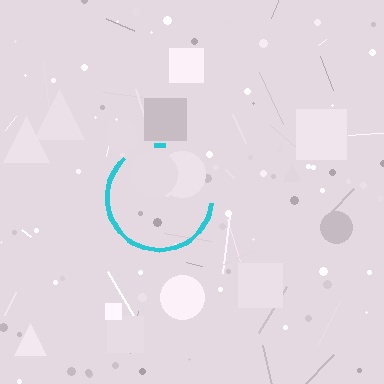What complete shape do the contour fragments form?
The contour fragments form a circle.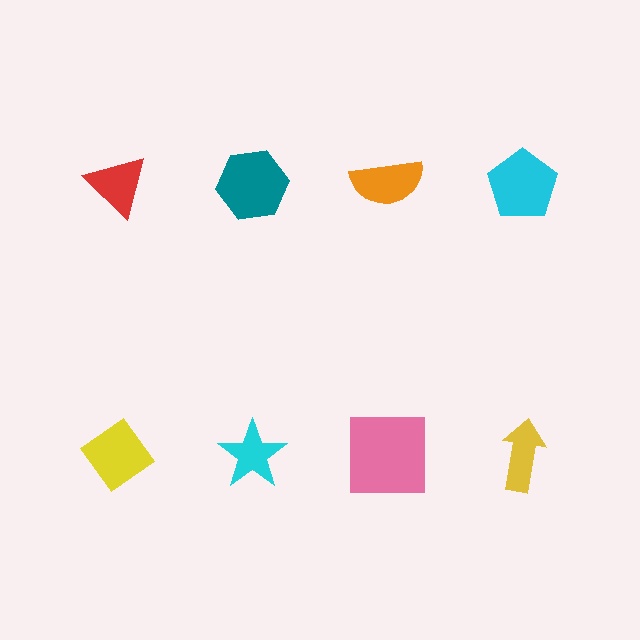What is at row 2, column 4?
A yellow arrow.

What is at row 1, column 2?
A teal hexagon.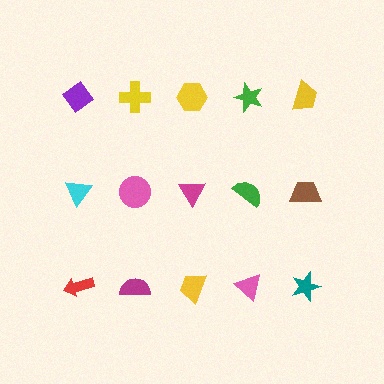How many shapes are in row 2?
5 shapes.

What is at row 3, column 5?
A teal star.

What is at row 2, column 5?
A brown trapezoid.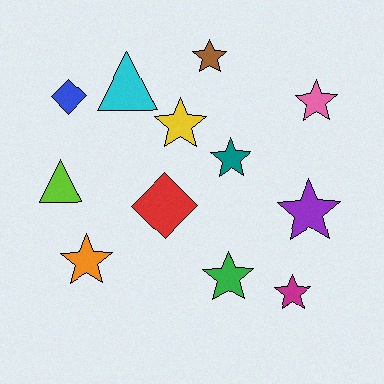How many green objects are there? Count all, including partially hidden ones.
There is 1 green object.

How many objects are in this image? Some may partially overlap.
There are 12 objects.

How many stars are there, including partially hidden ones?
There are 8 stars.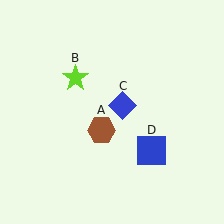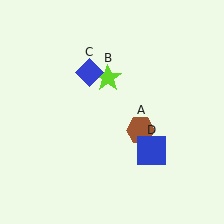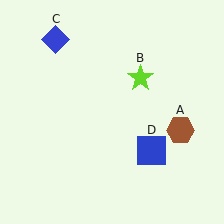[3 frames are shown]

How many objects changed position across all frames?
3 objects changed position: brown hexagon (object A), lime star (object B), blue diamond (object C).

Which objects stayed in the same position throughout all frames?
Blue square (object D) remained stationary.